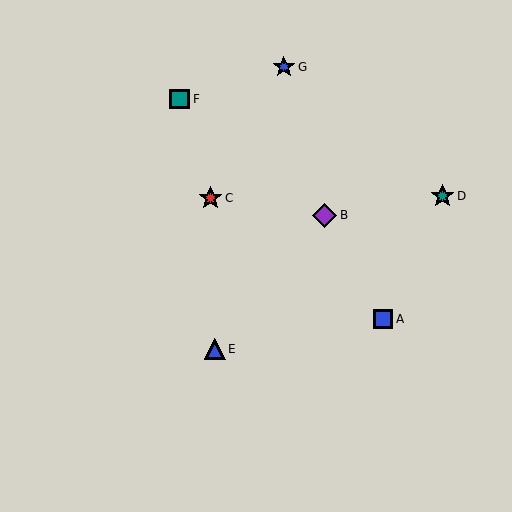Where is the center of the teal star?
The center of the teal star is at (443, 196).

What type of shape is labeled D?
Shape D is a teal star.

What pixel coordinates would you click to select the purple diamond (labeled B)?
Click at (325, 215) to select the purple diamond B.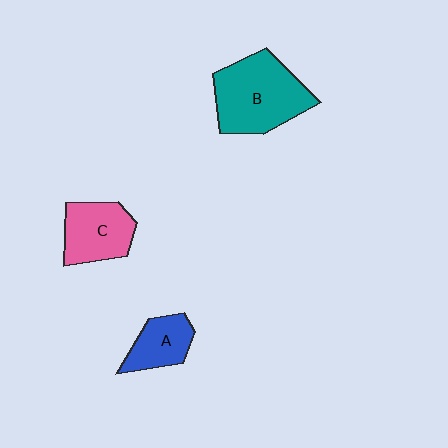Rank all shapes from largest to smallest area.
From largest to smallest: B (teal), C (pink), A (blue).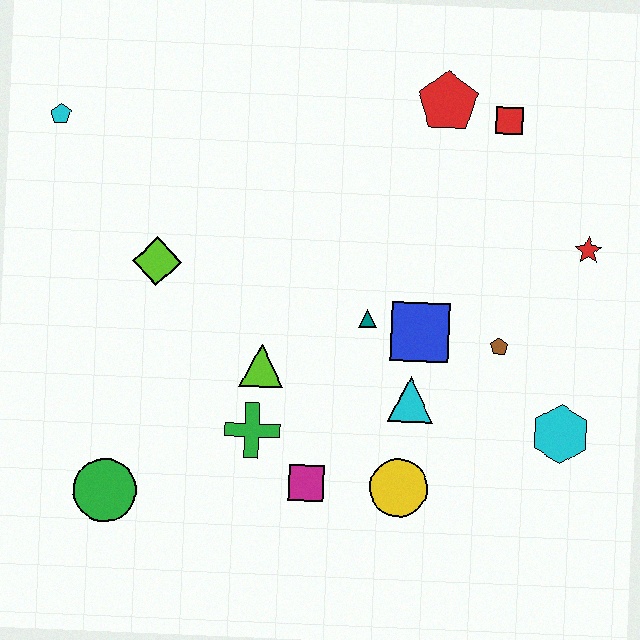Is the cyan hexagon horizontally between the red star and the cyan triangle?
Yes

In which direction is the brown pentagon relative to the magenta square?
The brown pentagon is to the right of the magenta square.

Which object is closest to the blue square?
The teal triangle is closest to the blue square.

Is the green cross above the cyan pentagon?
No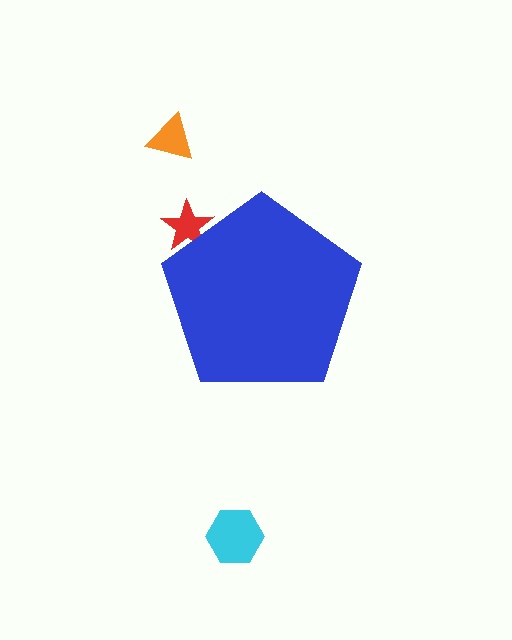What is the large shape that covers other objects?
A blue pentagon.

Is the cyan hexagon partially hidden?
No, the cyan hexagon is fully visible.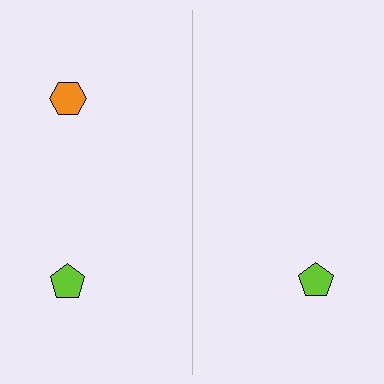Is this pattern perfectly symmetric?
No, the pattern is not perfectly symmetric. A orange hexagon is missing from the right side.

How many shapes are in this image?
There are 3 shapes in this image.